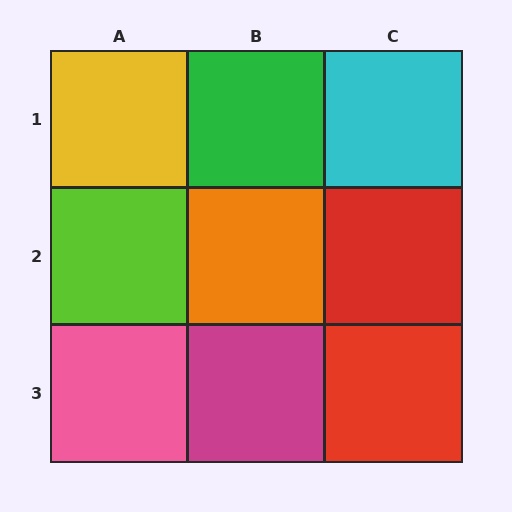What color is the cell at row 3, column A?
Pink.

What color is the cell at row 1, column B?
Green.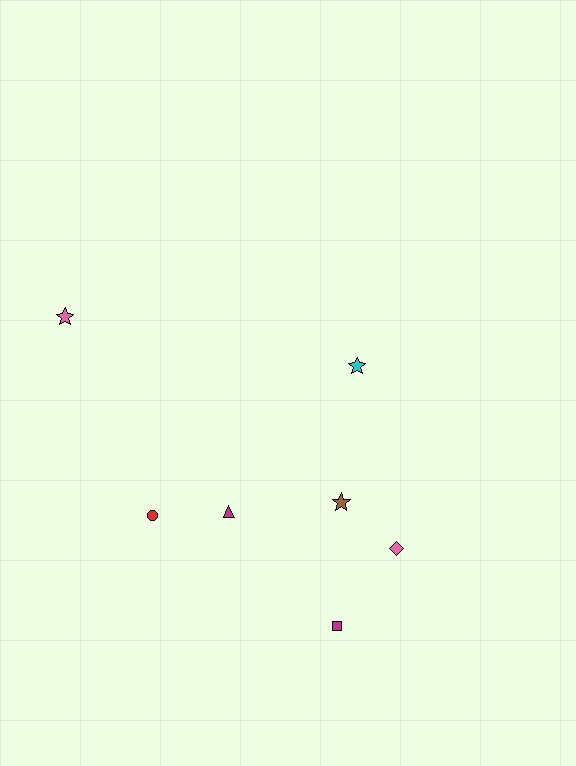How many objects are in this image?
There are 7 objects.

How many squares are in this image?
There is 1 square.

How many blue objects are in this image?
There are no blue objects.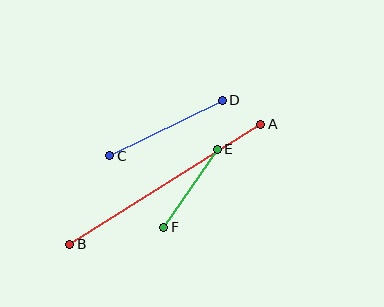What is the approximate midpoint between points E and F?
The midpoint is at approximately (191, 188) pixels.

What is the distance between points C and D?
The distance is approximately 126 pixels.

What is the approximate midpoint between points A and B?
The midpoint is at approximately (165, 184) pixels.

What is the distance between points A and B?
The distance is approximately 226 pixels.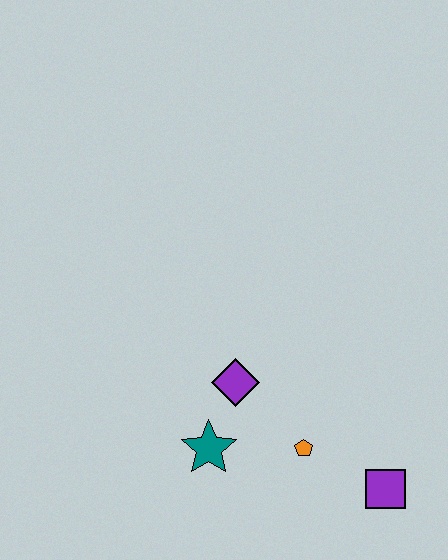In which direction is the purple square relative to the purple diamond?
The purple square is to the right of the purple diamond.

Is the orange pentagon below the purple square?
No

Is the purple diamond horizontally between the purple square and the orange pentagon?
No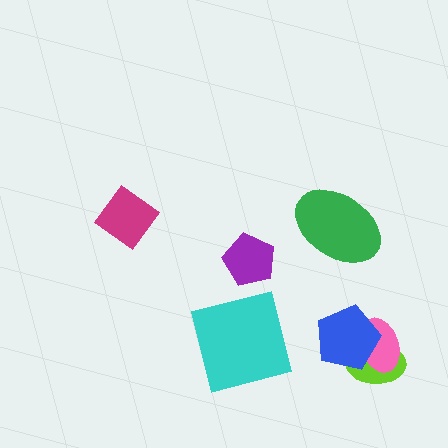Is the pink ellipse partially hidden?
Yes, it is partially covered by another shape.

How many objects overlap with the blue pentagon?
2 objects overlap with the blue pentagon.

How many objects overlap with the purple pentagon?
0 objects overlap with the purple pentagon.